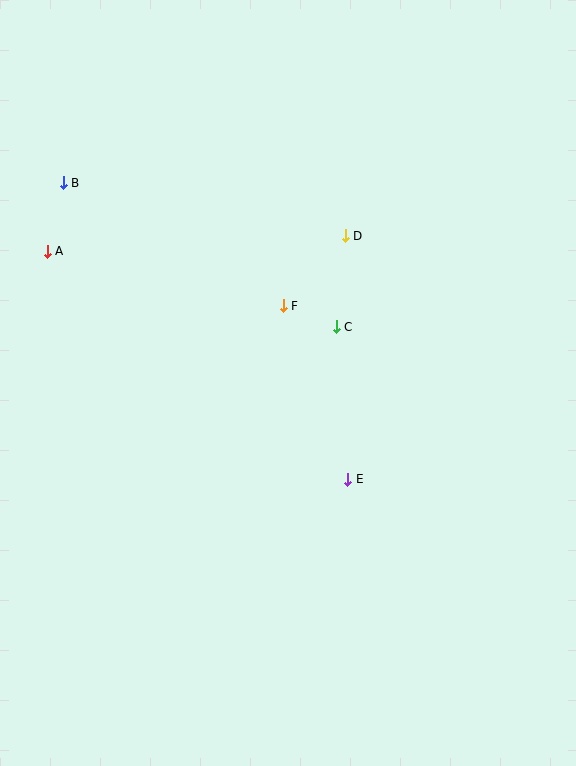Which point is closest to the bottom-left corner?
Point E is closest to the bottom-left corner.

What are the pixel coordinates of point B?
Point B is at (63, 183).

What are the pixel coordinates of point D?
Point D is at (345, 236).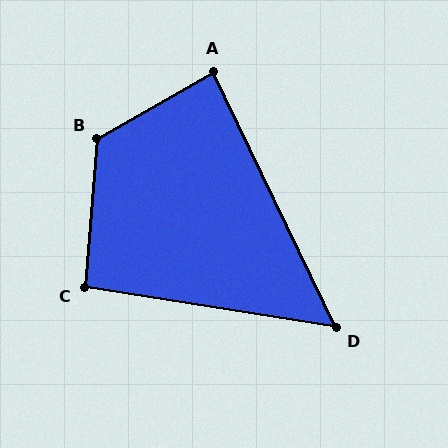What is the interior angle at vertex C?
Approximately 94 degrees (approximately right).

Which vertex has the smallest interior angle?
D, at approximately 55 degrees.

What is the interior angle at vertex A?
Approximately 86 degrees (approximately right).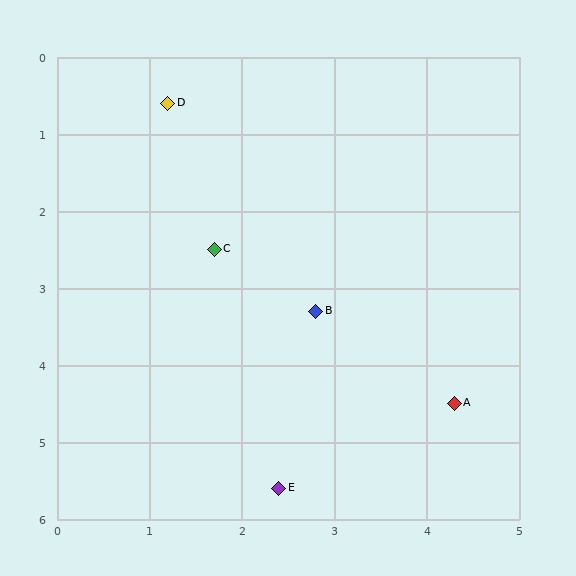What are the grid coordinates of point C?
Point C is at approximately (1.7, 2.5).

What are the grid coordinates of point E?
Point E is at approximately (2.4, 5.6).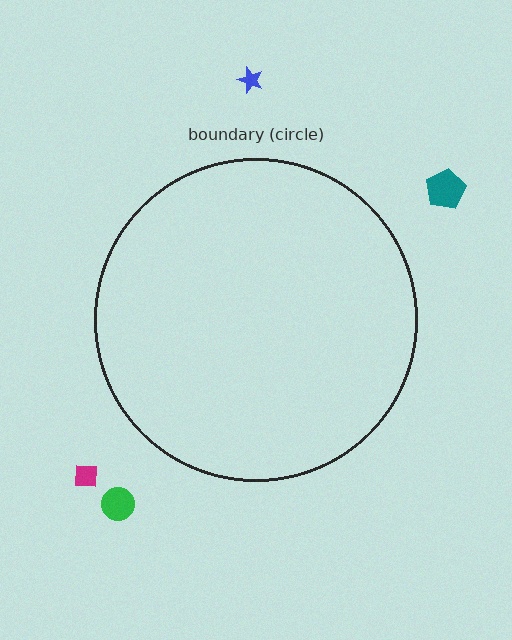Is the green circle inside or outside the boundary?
Outside.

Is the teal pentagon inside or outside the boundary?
Outside.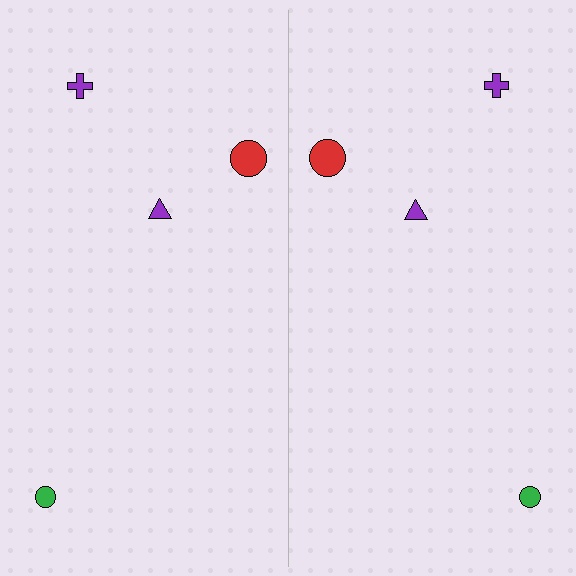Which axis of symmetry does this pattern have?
The pattern has a vertical axis of symmetry running through the center of the image.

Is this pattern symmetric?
Yes, this pattern has bilateral (reflection) symmetry.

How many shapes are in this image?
There are 8 shapes in this image.